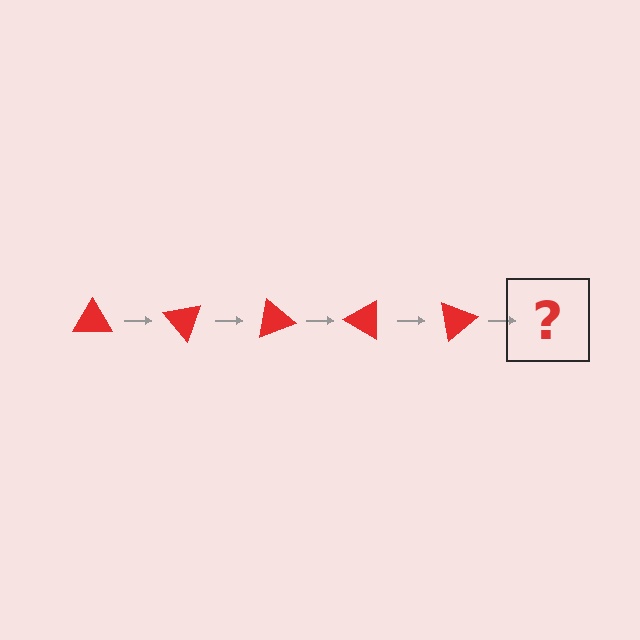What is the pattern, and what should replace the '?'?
The pattern is that the triangle rotates 50 degrees each step. The '?' should be a red triangle rotated 250 degrees.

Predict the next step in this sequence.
The next step is a red triangle rotated 250 degrees.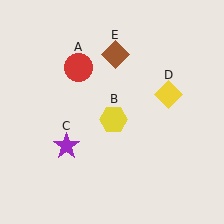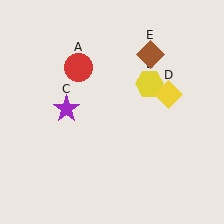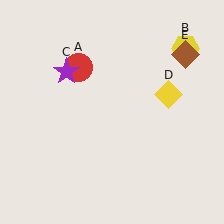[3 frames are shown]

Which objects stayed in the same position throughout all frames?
Red circle (object A) and yellow diamond (object D) remained stationary.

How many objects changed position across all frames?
3 objects changed position: yellow hexagon (object B), purple star (object C), brown diamond (object E).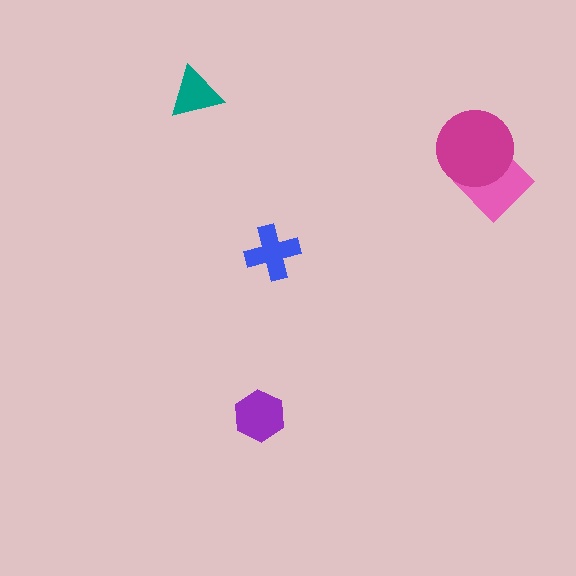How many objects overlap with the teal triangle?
0 objects overlap with the teal triangle.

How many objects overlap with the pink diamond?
1 object overlaps with the pink diamond.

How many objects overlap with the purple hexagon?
0 objects overlap with the purple hexagon.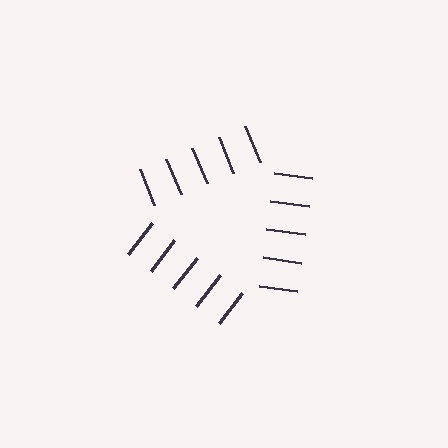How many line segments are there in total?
15 — 5 along each of the 3 edges.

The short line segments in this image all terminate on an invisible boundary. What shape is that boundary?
An illusory triangle — the line segments terminate on its edges but no continuous stroke is drawn.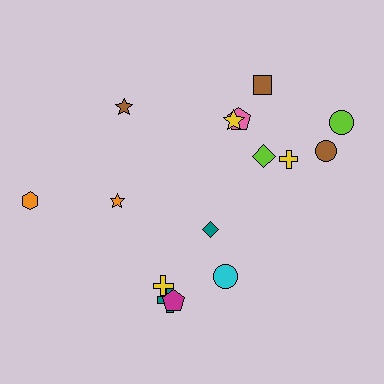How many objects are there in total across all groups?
There are 15 objects.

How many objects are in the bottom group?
There are 5 objects.